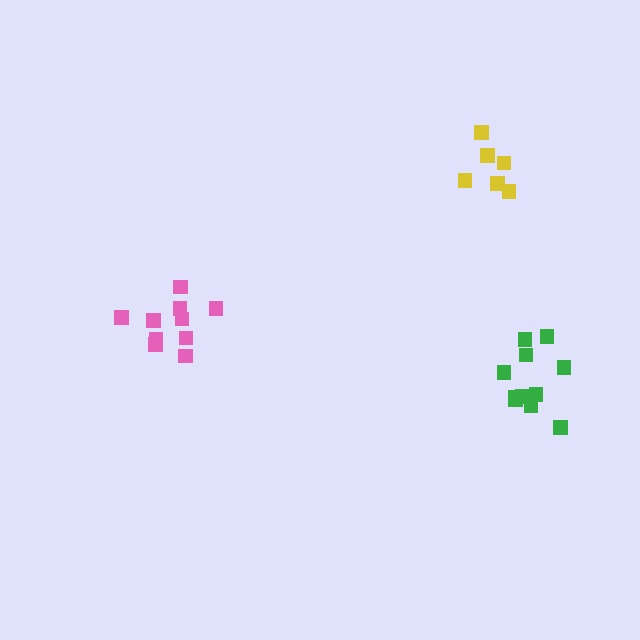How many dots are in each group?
Group 1: 10 dots, Group 2: 11 dots, Group 3: 6 dots (27 total).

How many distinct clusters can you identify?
There are 3 distinct clusters.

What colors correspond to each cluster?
The clusters are colored: pink, green, yellow.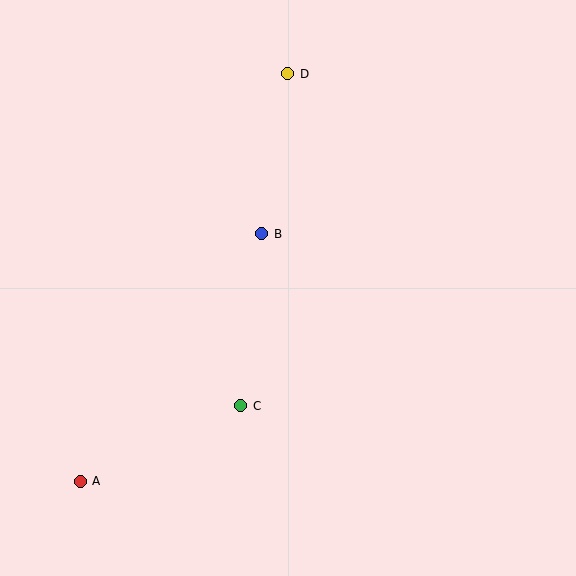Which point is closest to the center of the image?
Point B at (262, 234) is closest to the center.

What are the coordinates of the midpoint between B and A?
The midpoint between B and A is at (171, 357).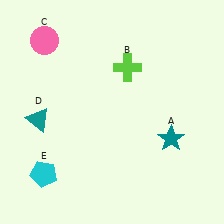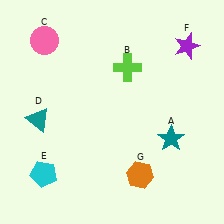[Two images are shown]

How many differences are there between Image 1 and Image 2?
There are 2 differences between the two images.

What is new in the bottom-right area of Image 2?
An orange hexagon (G) was added in the bottom-right area of Image 2.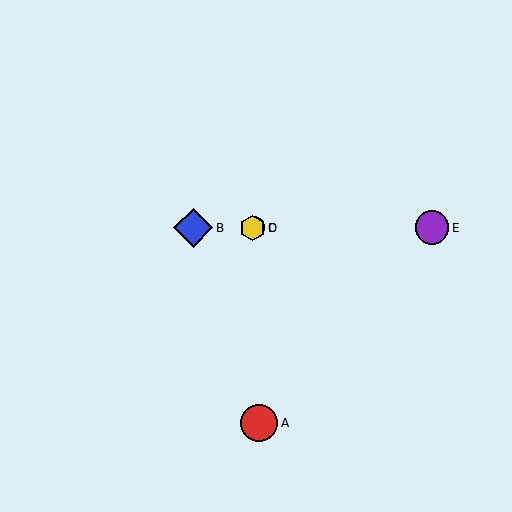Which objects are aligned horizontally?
Objects B, C, D, E are aligned horizontally.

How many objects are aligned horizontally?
4 objects (B, C, D, E) are aligned horizontally.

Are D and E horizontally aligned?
Yes, both are at y≈228.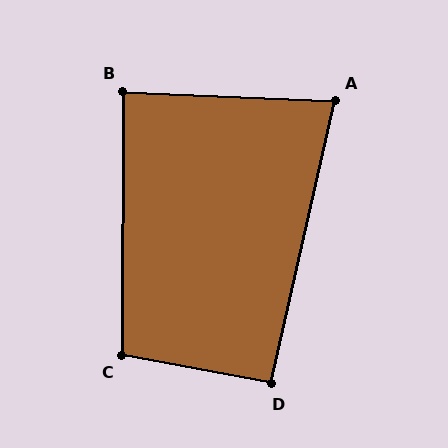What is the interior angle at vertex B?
Approximately 88 degrees (approximately right).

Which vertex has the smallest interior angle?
A, at approximately 80 degrees.